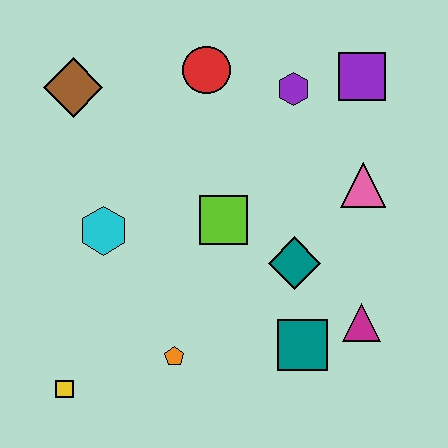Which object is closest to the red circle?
The purple hexagon is closest to the red circle.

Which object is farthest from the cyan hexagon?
The purple square is farthest from the cyan hexagon.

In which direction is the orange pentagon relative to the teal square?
The orange pentagon is to the left of the teal square.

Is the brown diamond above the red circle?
No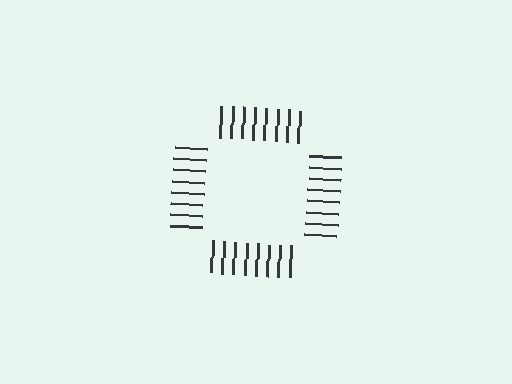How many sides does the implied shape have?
4 sides — the line-ends trace a square.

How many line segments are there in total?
32 — 8 along each of the 4 edges.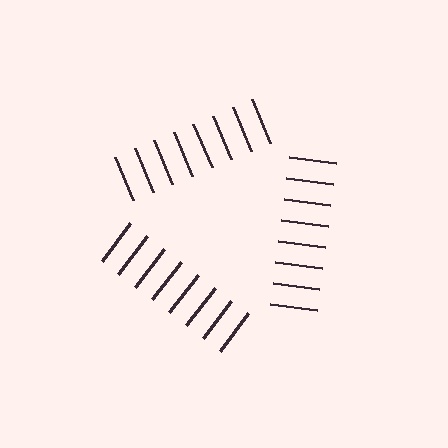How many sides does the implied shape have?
3 sides — the line-ends trace a triangle.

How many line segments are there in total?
24 — 8 along each of the 3 edges.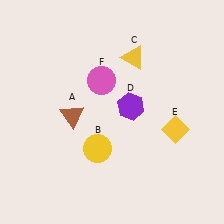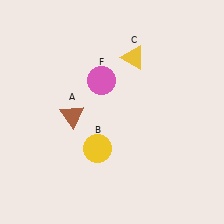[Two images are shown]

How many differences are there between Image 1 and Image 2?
There are 2 differences between the two images.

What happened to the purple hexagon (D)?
The purple hexagon (D) was removed in Image 2. It was in the top-right area of Image 1.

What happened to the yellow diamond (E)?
The yellow diamond (E) was removed in Image 2. It was in the bottom-right area of Image 1.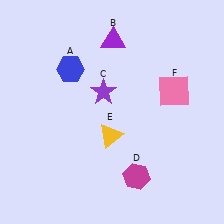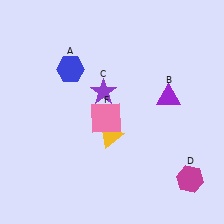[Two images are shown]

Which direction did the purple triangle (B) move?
The purple triangle (B) moved down.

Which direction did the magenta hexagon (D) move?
The magenta hexagon (D) moved right.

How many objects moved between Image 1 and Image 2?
3 objects moved between the two images.